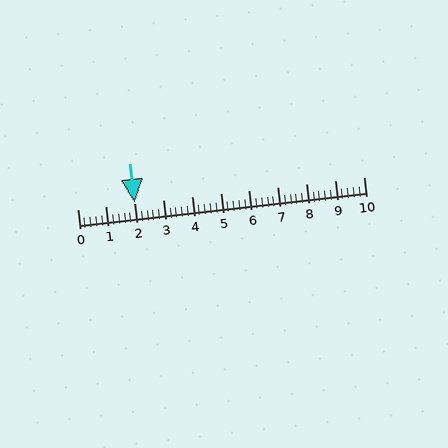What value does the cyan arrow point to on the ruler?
The cyan arrow points to approximately 2.0.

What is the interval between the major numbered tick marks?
The major tick marks are spaced 1 units apart.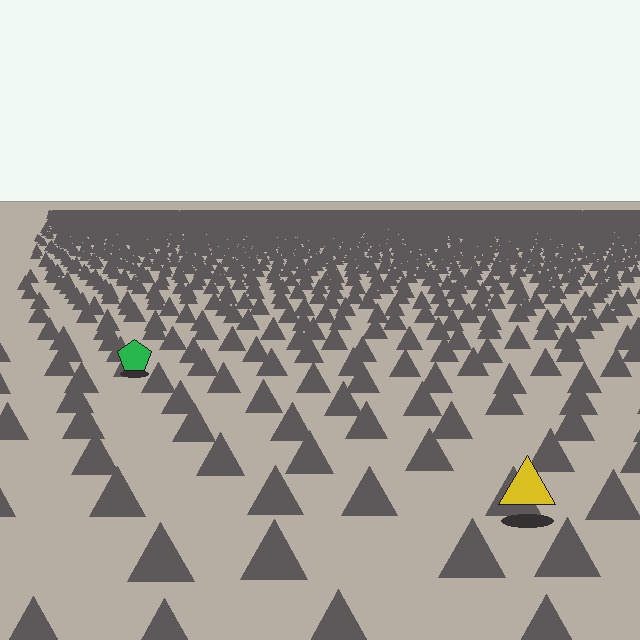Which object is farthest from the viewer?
The green pentagon is farthest from the viewer. It appears smaller and the ground texture around it is denser.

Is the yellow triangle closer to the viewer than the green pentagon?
Yes. The yellow triangle is closer — you can tell from the texture gradient: the ground texture is coarser near it.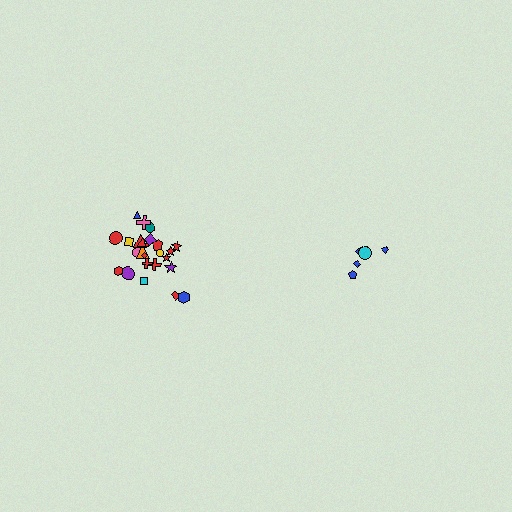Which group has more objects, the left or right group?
The left group.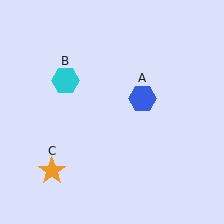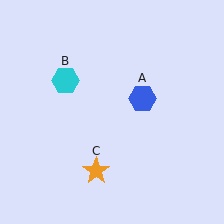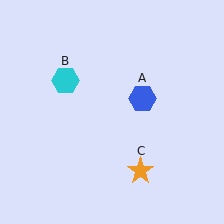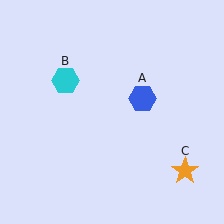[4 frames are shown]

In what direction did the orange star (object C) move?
The orange star (object C) moved right.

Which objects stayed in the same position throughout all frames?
Blue hexagon (object A) and cyan hexagon (object B) remained stationary.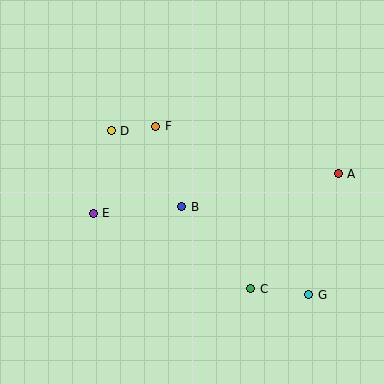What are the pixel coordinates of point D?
Point D is at (111, 131).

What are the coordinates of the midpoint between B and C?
The midpoint between B and C is at (216, 248).